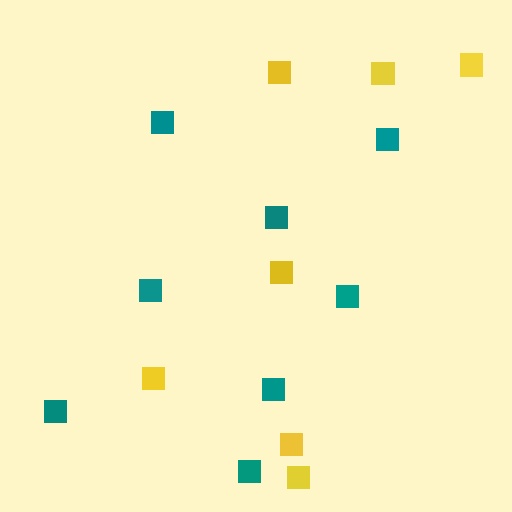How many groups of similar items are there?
There are 2 groups: one group of yellow squares (7) and one group of teal squares (8).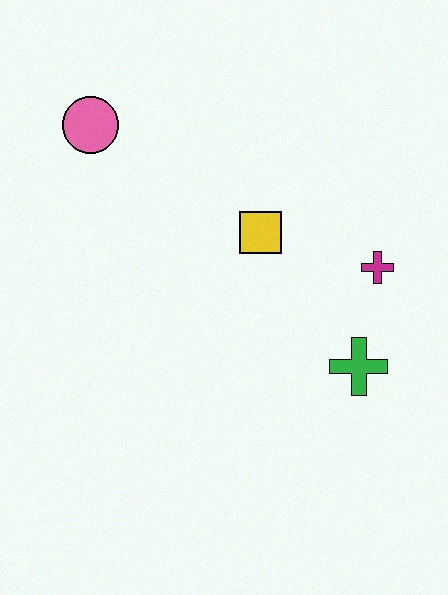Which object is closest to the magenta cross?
The green cross is closest to the magenta cross.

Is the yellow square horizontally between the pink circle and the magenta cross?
Yes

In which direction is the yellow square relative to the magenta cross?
The yellow square is to the left of the magenta cross.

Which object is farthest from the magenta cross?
The pink circle is farthest from the magenta cross.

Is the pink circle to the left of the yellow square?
Yes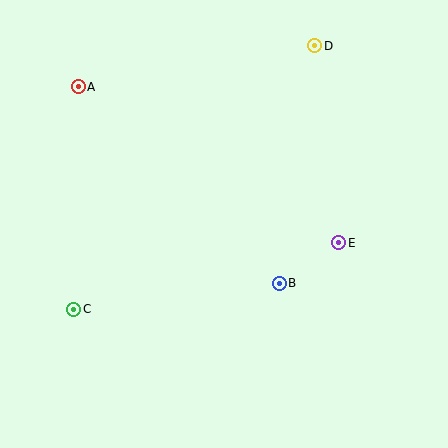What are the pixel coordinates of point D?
Point D is at (315, 46).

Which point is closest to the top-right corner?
Point D is closest to the top-right corner.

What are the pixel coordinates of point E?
Point E is at (339, 243).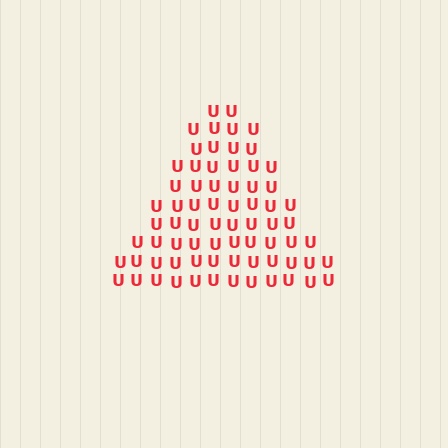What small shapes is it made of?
It is made of small letter U's.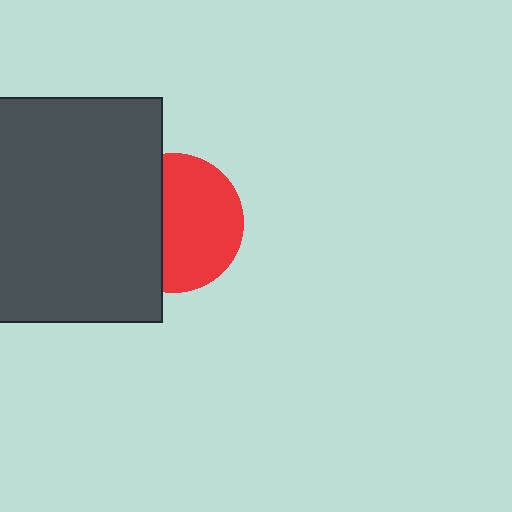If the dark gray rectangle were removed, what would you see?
You would see the complete red circle.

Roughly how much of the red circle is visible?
About half of it is visible (roughly 59%).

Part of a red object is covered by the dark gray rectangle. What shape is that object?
It is a circle.